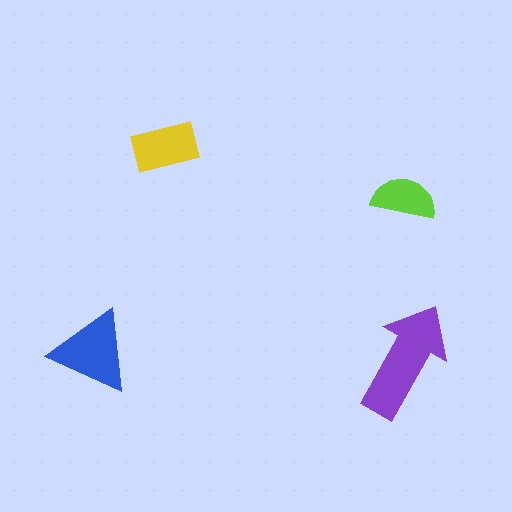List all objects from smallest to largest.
The lime semicircle, the yellow rectangle, the blue triangle, the purple arrow.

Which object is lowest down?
The purple arrow is bottommost.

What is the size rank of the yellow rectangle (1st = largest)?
3rd.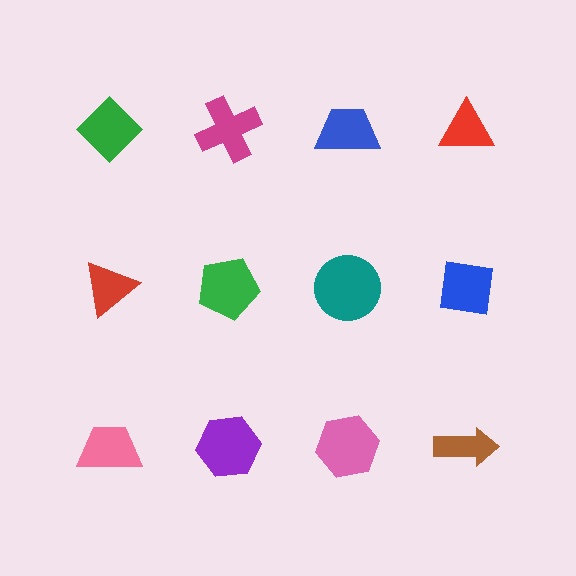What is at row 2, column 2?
A green pentagon.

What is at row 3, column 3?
A pink hexagon.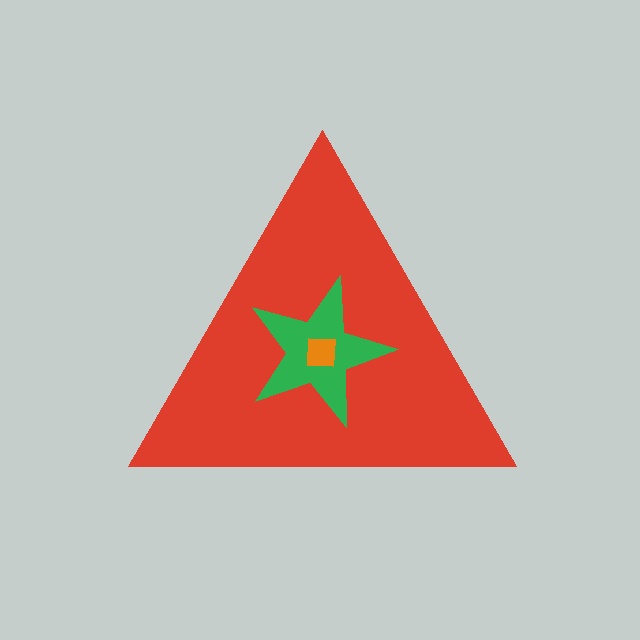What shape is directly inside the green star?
The orange square.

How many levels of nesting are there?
3.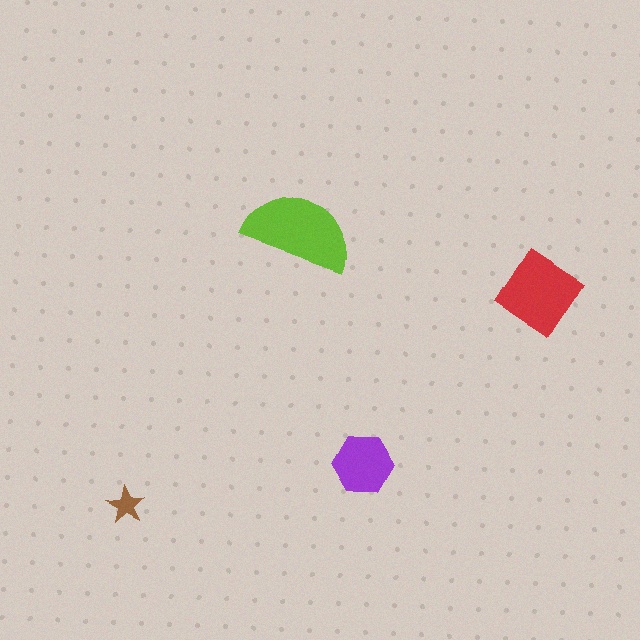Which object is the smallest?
The brown star.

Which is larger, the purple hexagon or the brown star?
The purple hexagon.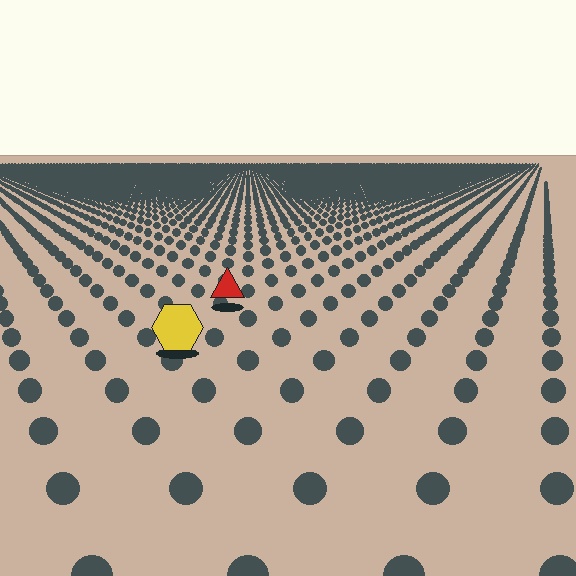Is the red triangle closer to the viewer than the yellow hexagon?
No. The yellow hexagon is closer — you can tell from the texture gradient: the ground texture is coarser near it.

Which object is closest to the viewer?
The yellow hexagon is closest. The texture marks near it are larger and more spread out.